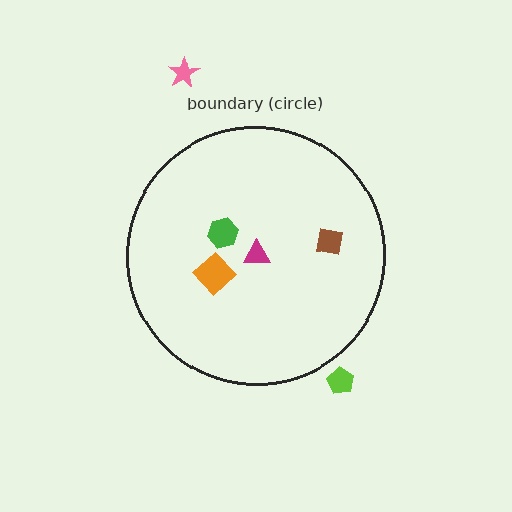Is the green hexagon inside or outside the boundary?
Inside.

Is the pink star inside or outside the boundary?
Outside.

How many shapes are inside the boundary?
4 inside, 2 outside.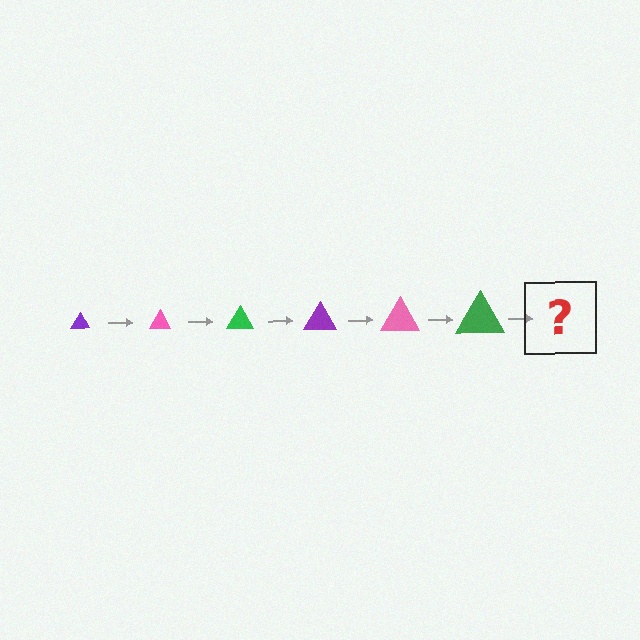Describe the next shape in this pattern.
It should be a purple triangle, larger than the previous one.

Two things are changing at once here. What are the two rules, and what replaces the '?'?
The two rules are that the triangle grows larger each step and the color cycles through purple, pink, and green. The '?' should be a purple triangle, larger than the previous one.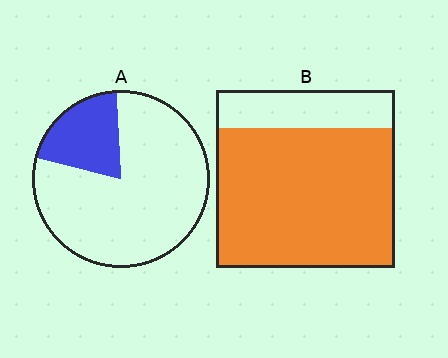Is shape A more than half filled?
No.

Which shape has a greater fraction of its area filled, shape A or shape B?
Shape B.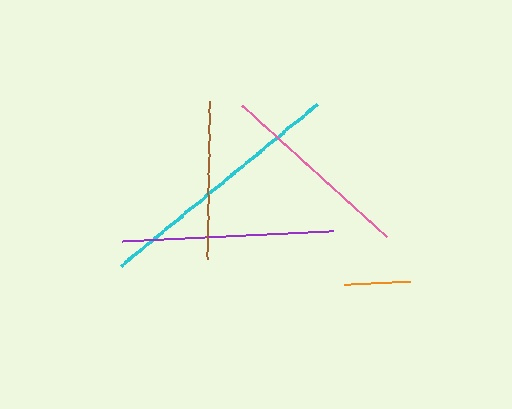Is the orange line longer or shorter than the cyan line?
The cyan line is longer than the orange line.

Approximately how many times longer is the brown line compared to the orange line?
The brown line is approximately 2.4 times the length of the orange line.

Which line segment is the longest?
The cyan line is the longest at approximately 255 pixels.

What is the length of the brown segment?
The brown segment is approximately 158 pixels long.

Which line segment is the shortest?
The orange line is the shortest at approximately 65 pixels.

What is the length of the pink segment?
The pink segment is approximately 195 pixels long.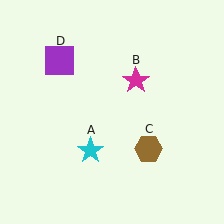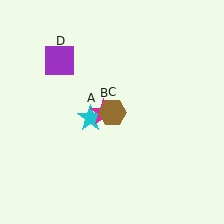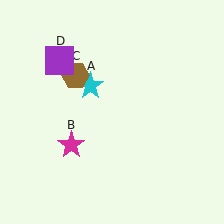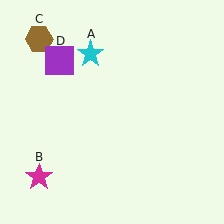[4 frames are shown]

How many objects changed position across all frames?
3 objects changed position: cyan star (object A), magenta star (object B), brown hexagon (object C).